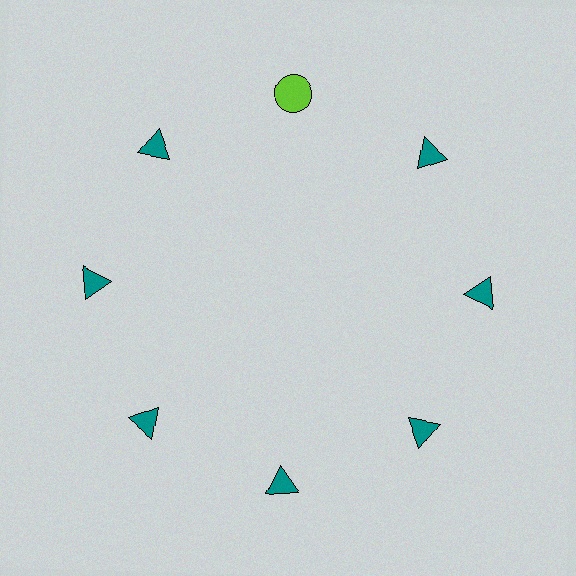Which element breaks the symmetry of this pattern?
The lime circle at roughly the 12 o'clock position breaks the symmetry. All other shapes are teal triangles.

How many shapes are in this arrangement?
There are 8 shapes arranged in a ring pattern.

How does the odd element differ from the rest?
It differs in both color (lime instead of teal) and shape (circle instead of triangle).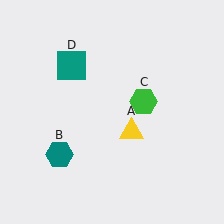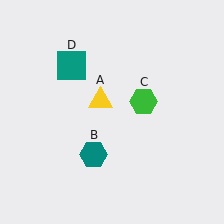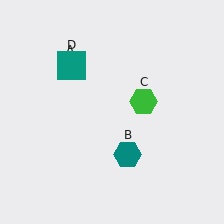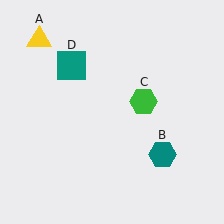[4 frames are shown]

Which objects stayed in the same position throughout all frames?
Green hexagon (object C) and teal square (object D) remained stationary.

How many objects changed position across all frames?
2 objects changed position: yellow triangle (object A), teal hexagon (object B).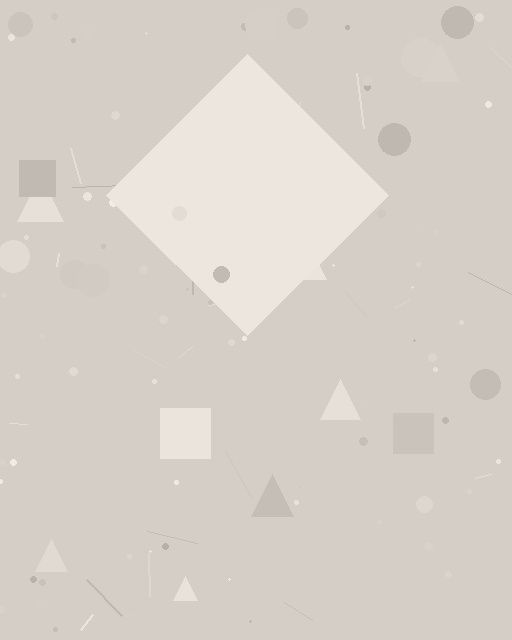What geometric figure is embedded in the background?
A diamond is embedded in the background.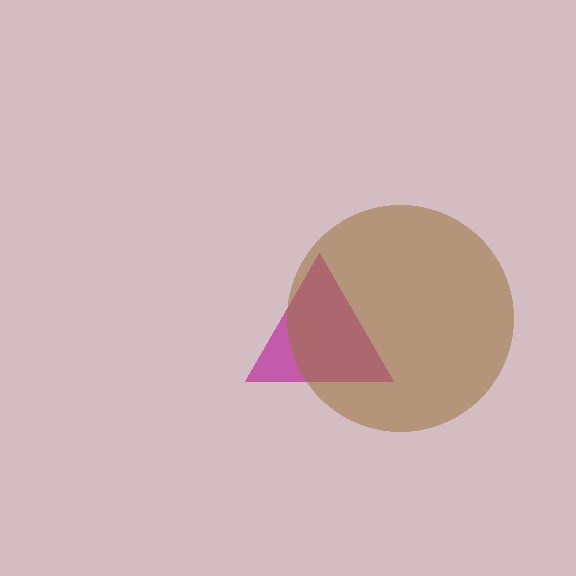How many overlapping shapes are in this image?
There are 2 overlapping shapes in the image.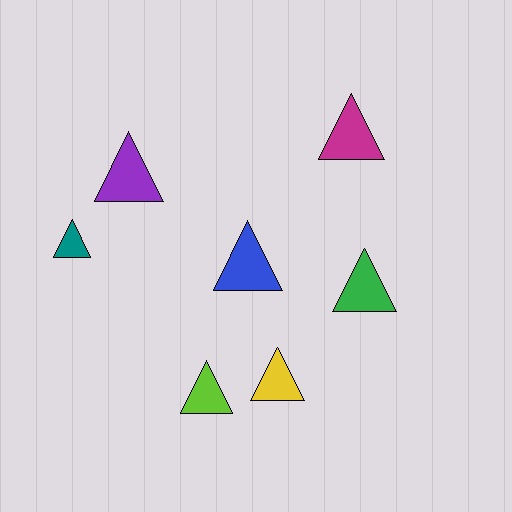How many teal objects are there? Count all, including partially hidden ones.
There is 1 teal object.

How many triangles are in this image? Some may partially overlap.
There are 7 triangles.